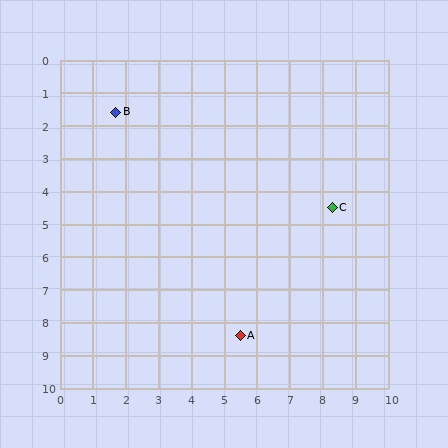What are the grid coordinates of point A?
Point A is at approximately (5.5, 8.4).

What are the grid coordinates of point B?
Point B is at approximately (1.7, 1.6).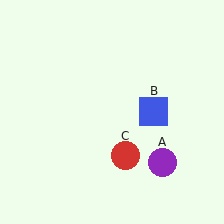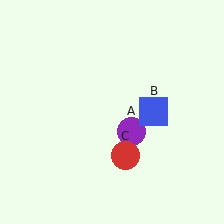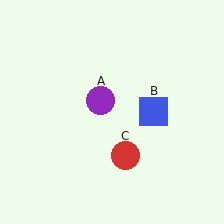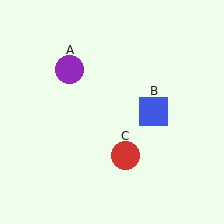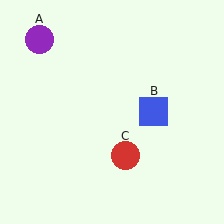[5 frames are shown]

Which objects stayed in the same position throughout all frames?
Blue square (object B) and red circle (object C) remained stationary.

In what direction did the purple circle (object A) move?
The purple circle (object A) moved up and to the left.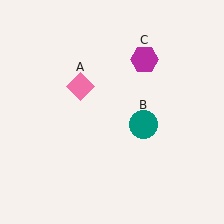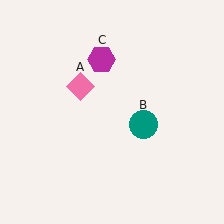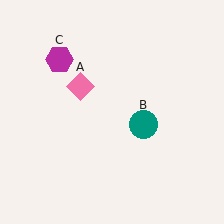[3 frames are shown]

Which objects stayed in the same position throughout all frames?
Pink diamond (object A) and teal circle (object B) remained stationary.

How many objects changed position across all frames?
1 object changed position: magenta hexagon (object C).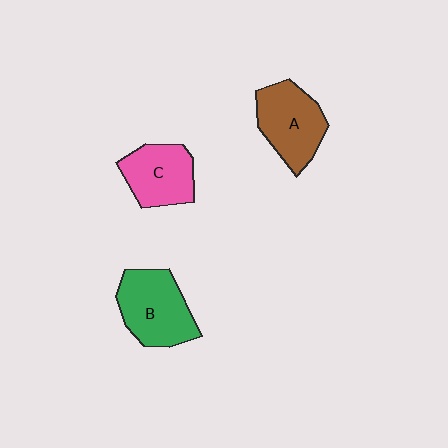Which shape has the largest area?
Shape B (green).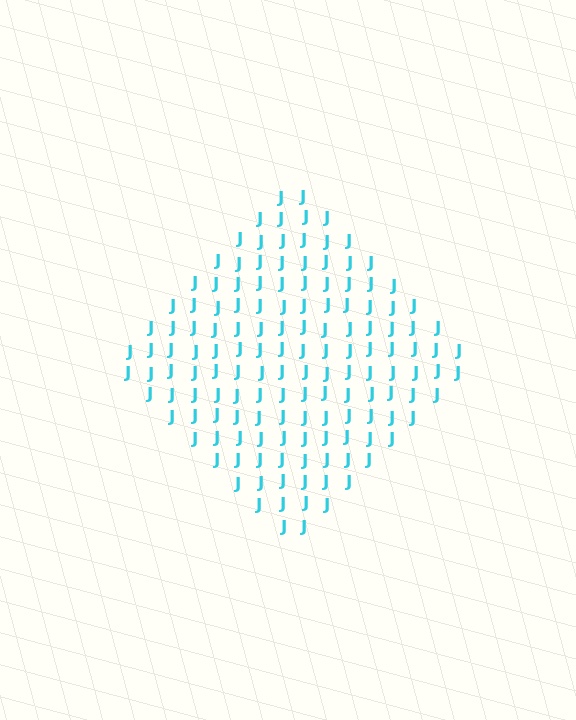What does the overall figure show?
The overall figure shows a diamond.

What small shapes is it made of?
It is made of small letter J's.